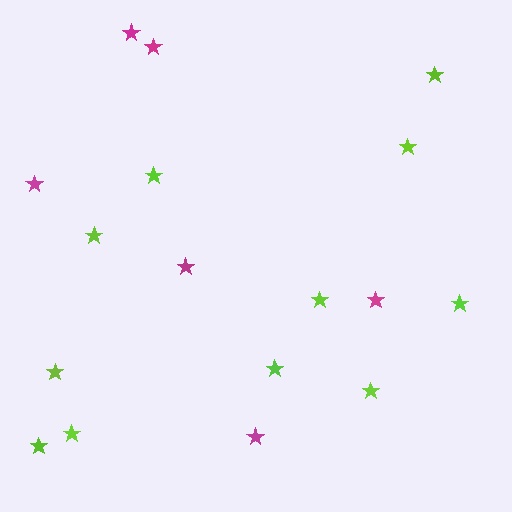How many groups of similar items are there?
There are 2 groups: one group of lime stars (11) and one group of magenta stars (6).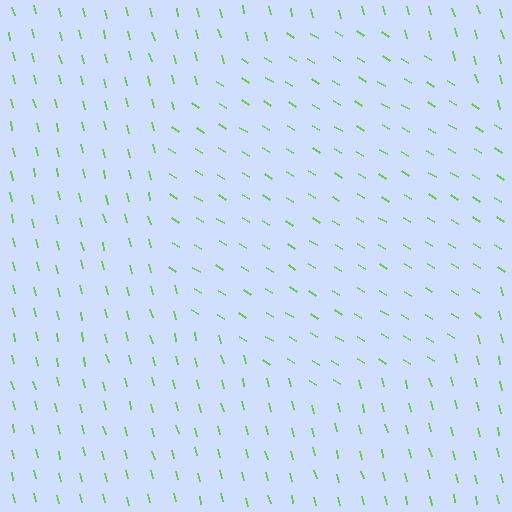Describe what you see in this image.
The image is filled with small lime line segments. A circle region in the image has lines oriented differently from the surrounding lines, creating a visible texture boundary.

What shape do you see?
I see a circle.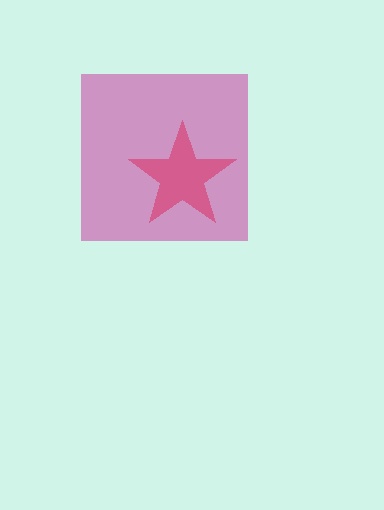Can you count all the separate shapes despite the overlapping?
Yes, there are 2 separate shapes.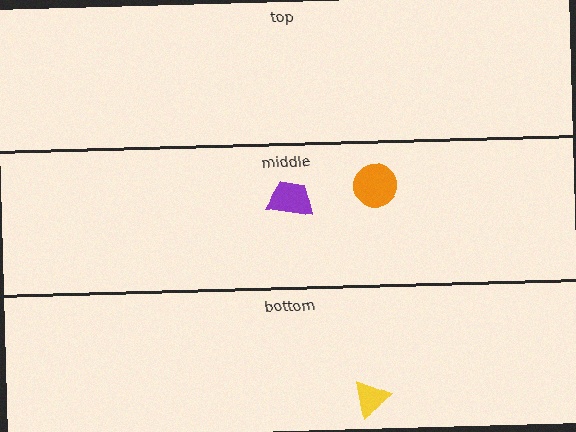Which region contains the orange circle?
The middle region.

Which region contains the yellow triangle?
The bottom region.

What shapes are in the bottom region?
The yellow triangle.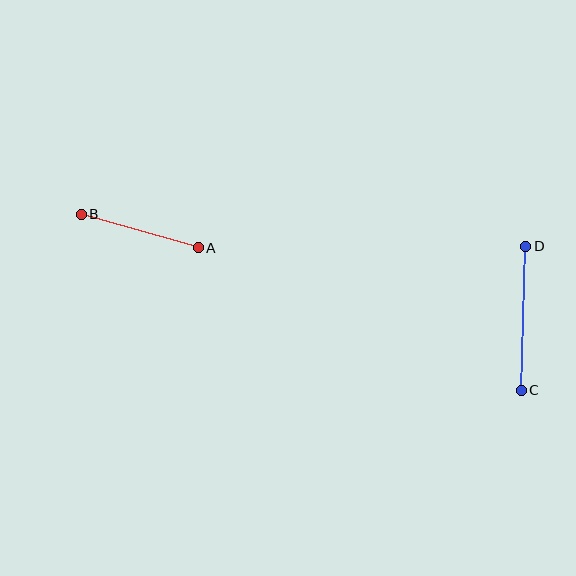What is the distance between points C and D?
The distance is approximately 144 pixels.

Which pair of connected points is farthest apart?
Points C and D are farthest apart.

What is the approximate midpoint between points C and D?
The midpoint is at approximately (524, 318) pixels.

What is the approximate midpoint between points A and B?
The midpoint is at approximately (140, 231) pixels.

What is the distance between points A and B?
The distance is approximately 122 pixels.